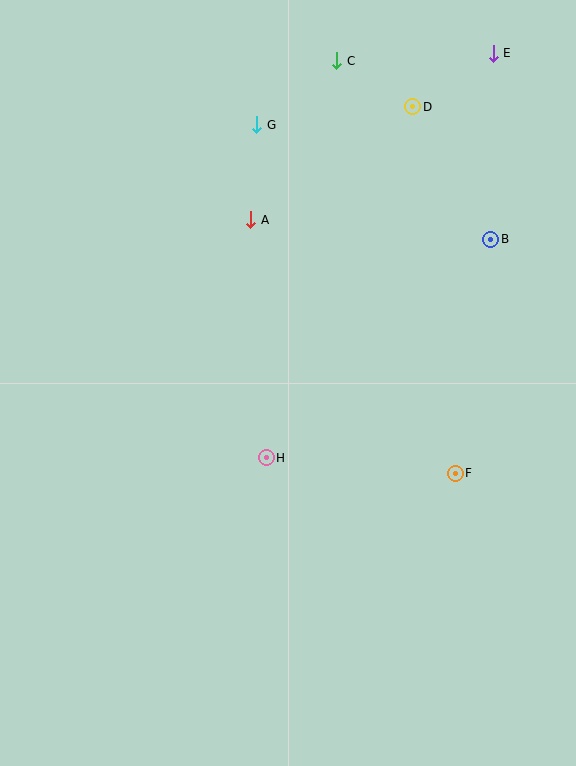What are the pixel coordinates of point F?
Point F is at (455, 473).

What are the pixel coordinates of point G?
Point G is at (257, 125).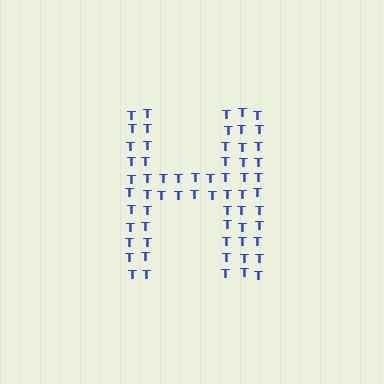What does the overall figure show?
The overall figure shows the letter H.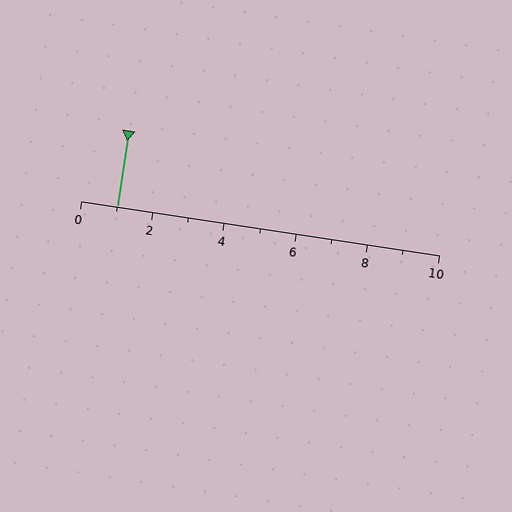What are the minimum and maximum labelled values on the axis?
The axis runs from 0 to 10.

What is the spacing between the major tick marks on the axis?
The major ticks are spaced 2 apart.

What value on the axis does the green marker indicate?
The marker indicates approximately 1.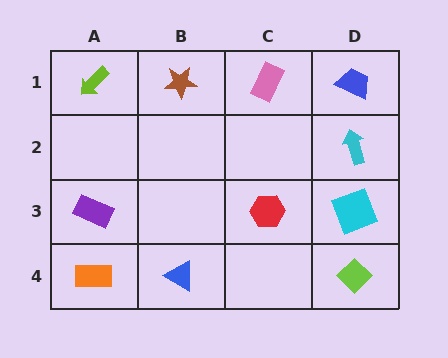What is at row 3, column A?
A purple rectangle.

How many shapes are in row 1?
4 shapes.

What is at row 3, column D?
A cyan square.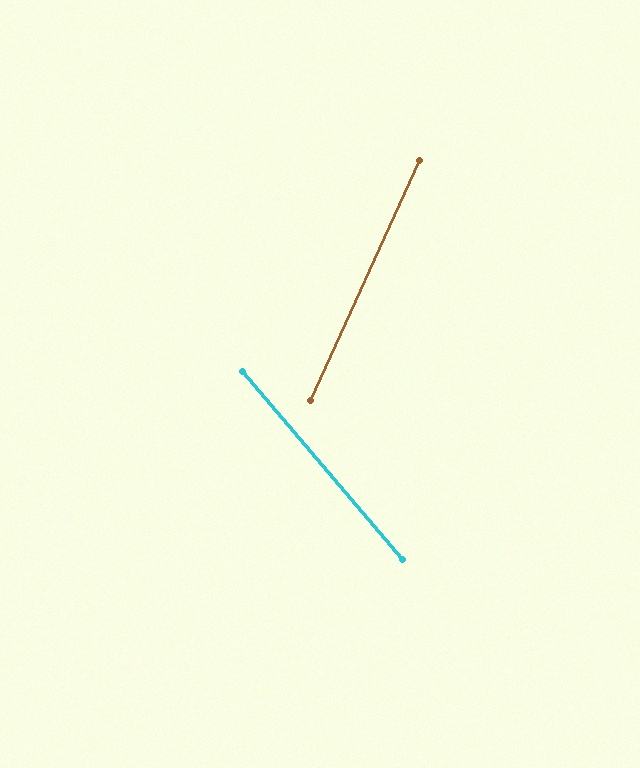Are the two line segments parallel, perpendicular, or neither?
Neither parallel nor perpendicular — they differ by about 65°.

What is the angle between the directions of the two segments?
Approximately 65 degrees.